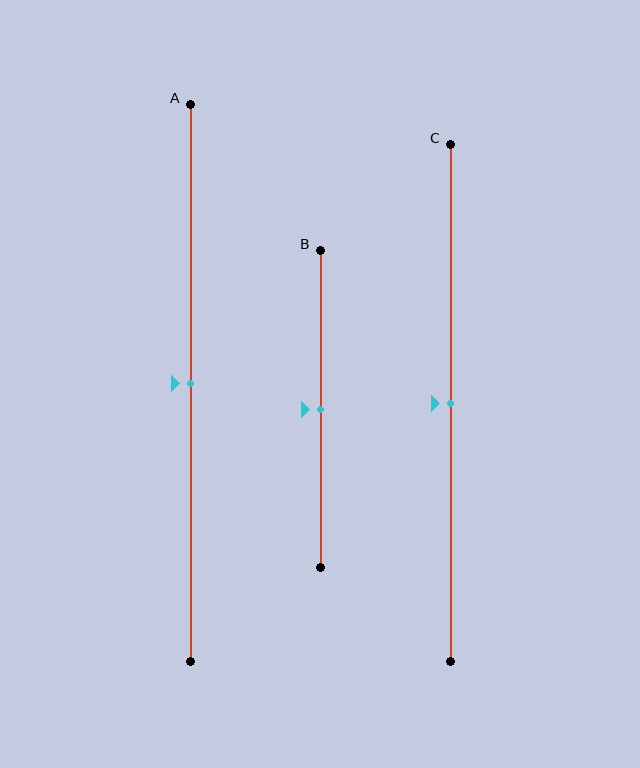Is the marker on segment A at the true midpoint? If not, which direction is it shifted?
Yes, the marker on segment A is at the true midpoint.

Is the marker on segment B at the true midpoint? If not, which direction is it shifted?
Yes, the marker on segment B is at the true midpoint.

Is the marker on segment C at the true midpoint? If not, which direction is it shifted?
Yes, the marker on segment C is at the true midpoint.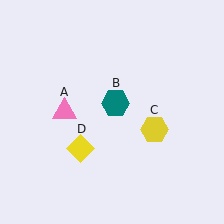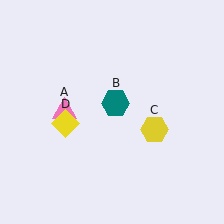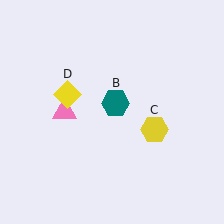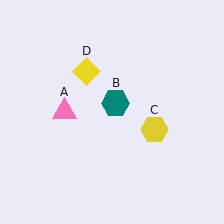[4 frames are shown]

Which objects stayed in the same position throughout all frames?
Pink triangle (object A) and teal hexagon (object B) and yellow hexagon (object C) remained stationary.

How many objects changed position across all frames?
1 object changed position: yellow diamond (object D).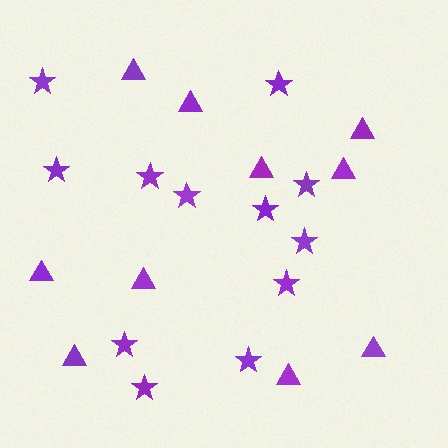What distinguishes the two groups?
There are 2 groups: one group of triangles (10) and one group of stars (12).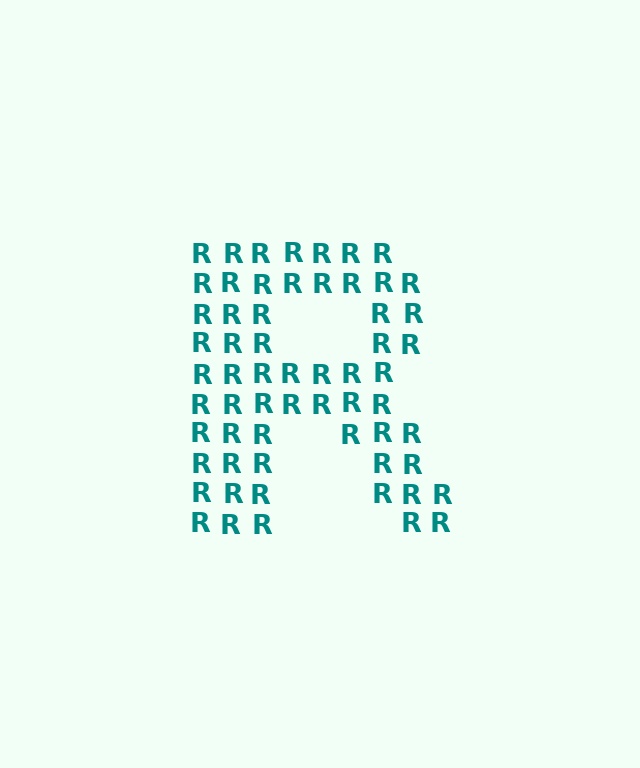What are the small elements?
The small elements are letter R's.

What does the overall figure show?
The overall figure shows the letter R.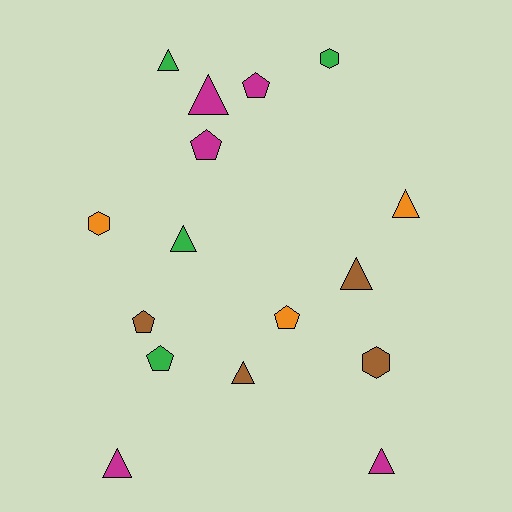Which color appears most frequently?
Magenta, with 5 objects.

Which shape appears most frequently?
Triangle, with 8 objects.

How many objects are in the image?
There are 16 objects.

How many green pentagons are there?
There is 1 green pentagon.